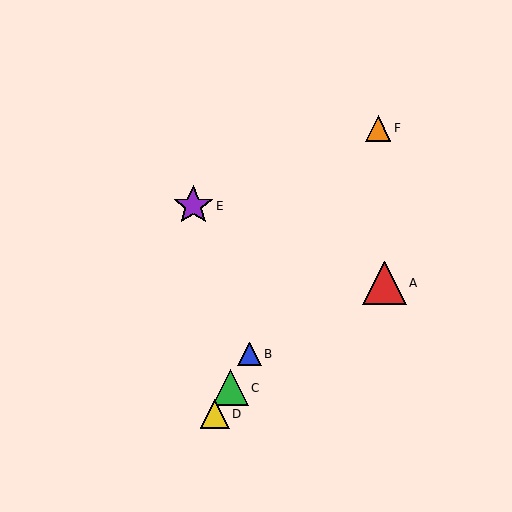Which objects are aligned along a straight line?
Objects B, C, D, F are aligned along a straight line.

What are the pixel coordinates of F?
Object F is at (378, 128).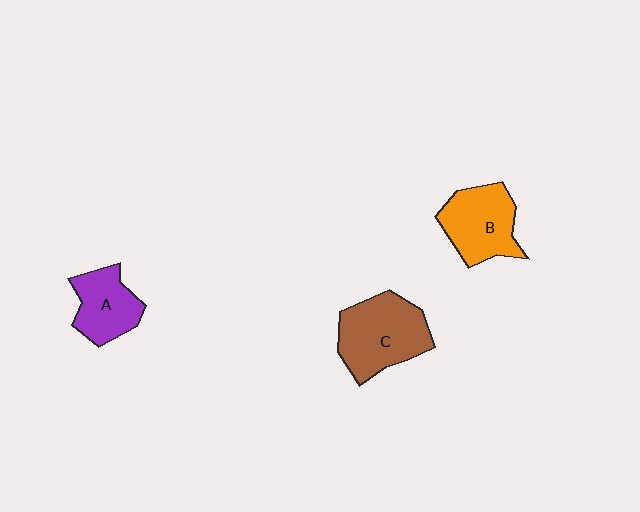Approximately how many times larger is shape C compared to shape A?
Approximately 1.5 times.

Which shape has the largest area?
Shape C (brown).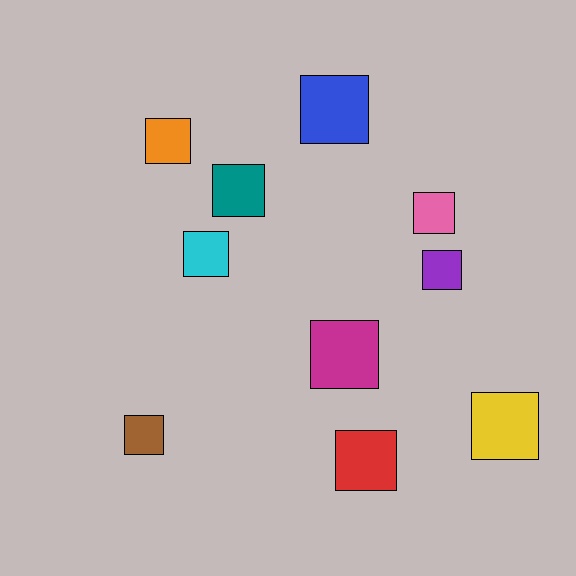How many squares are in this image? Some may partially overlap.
There are 10 squares.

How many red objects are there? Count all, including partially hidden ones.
There is 1 red object.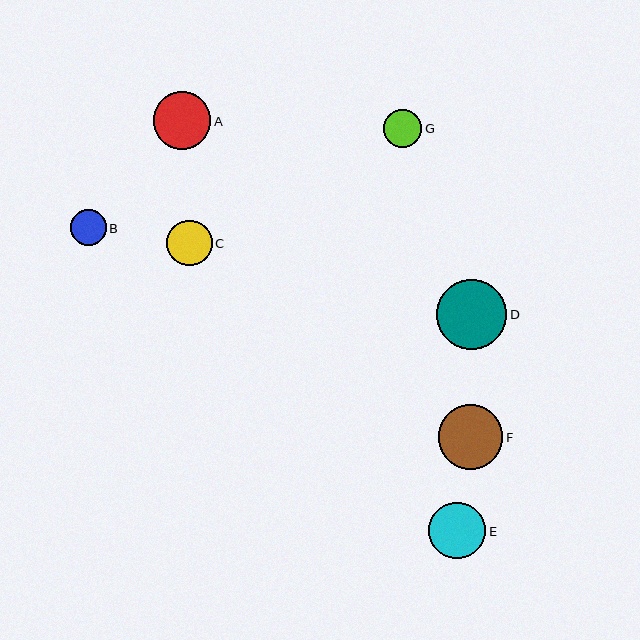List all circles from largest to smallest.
From largest to smallest: D, F, A, E, C, G, B.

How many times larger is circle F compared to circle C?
Circle F is approximately 1.4 times the size of circle C.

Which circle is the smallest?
Circle B is the smallest with a size of approximately 36 pixels.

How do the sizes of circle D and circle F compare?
Circle D and circle F are approximately the same size.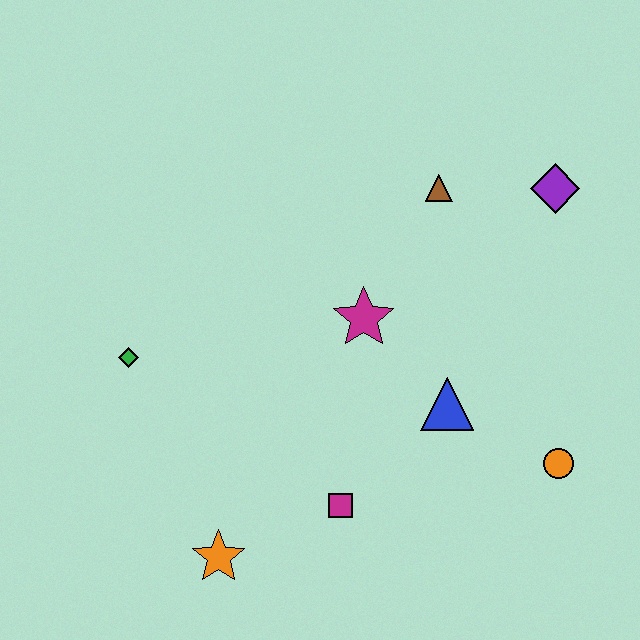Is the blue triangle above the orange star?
Yes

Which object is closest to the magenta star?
The blue triangle is closest to the magenta star.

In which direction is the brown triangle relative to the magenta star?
The brown triangle is above the magenta star.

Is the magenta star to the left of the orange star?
No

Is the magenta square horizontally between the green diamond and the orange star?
No